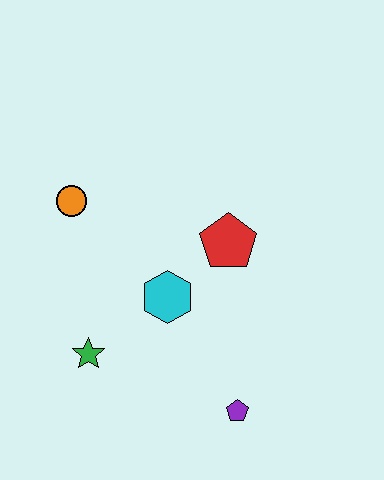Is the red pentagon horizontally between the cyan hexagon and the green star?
No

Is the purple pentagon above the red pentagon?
No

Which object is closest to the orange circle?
The cyan hexagon is closest to the orange circle.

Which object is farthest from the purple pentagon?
The orange circle is farthest from the purple pentagon.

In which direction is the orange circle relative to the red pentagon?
The orange circle is to the left of the red pentagon.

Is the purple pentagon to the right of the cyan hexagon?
Yes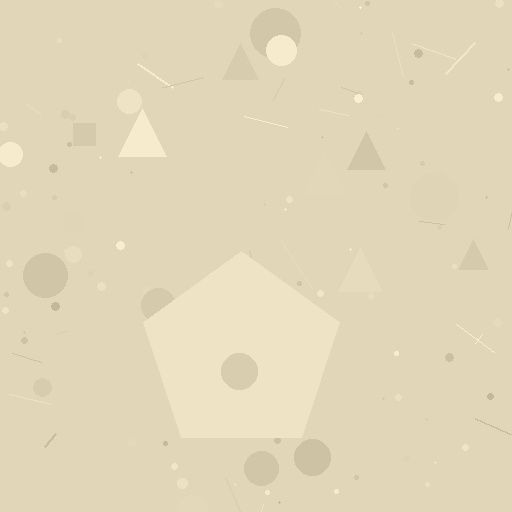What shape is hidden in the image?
A pentagon is hidden in the image.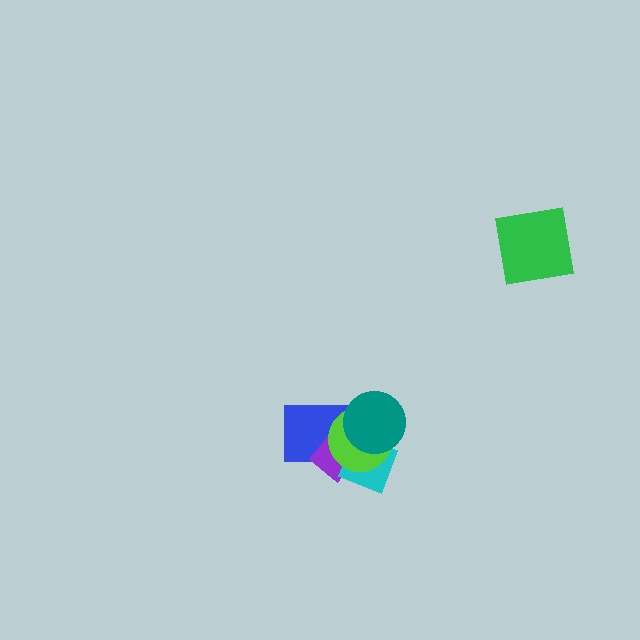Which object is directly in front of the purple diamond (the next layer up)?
The cyan diamond is directly in front of the purple diamond.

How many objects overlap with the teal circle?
3 objects overlap with the teal circle.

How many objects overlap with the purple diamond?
3 objects overlap with the purple diamond.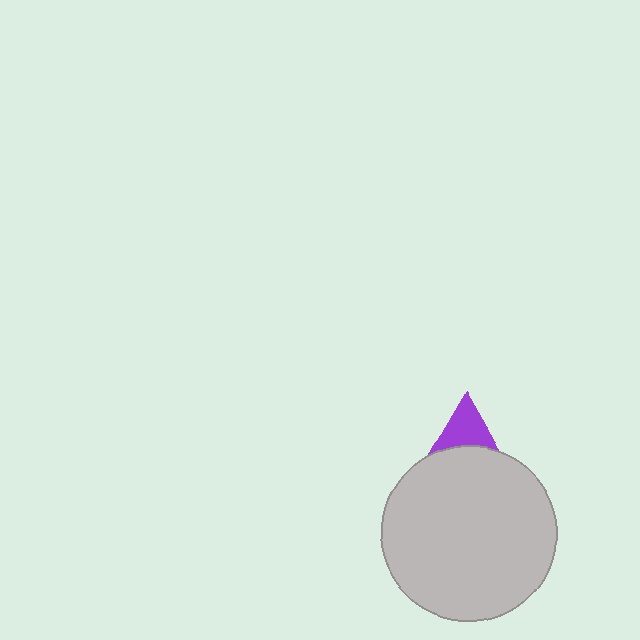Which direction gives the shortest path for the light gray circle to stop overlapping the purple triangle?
Moving down gives the shortest separation.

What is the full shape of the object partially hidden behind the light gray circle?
The partially hidden object is a purple triangle.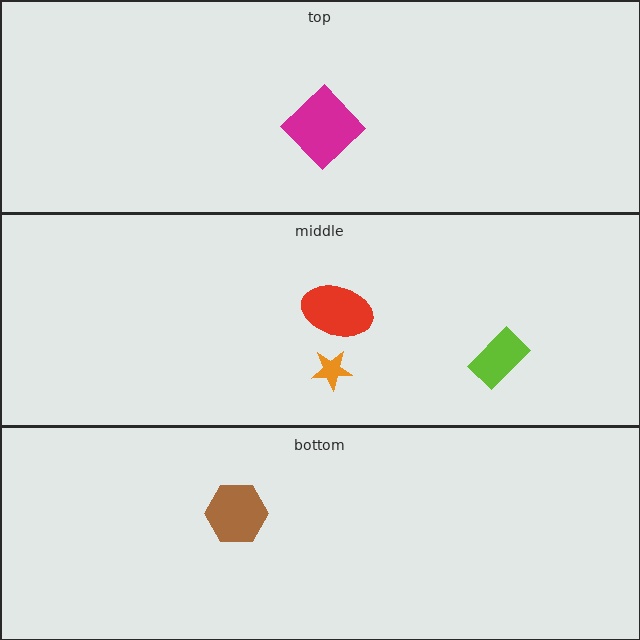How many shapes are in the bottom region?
1.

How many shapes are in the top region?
1.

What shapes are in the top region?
The magenta diamond.